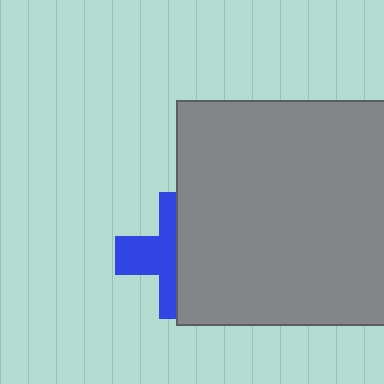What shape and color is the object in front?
The object in front is a gray rectangle.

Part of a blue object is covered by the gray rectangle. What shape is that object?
It is a cross.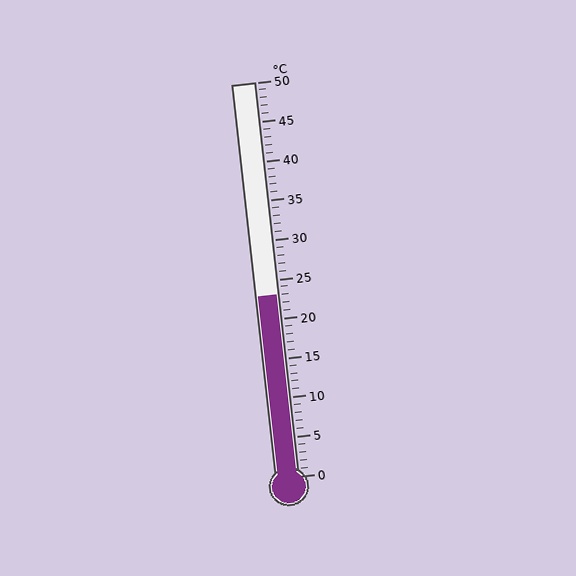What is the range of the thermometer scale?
The thermometer scale ranges from 0°C to 50°C.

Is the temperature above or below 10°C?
The temperature is above 10°C.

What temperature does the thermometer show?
The thermometer shows approximately 23°C.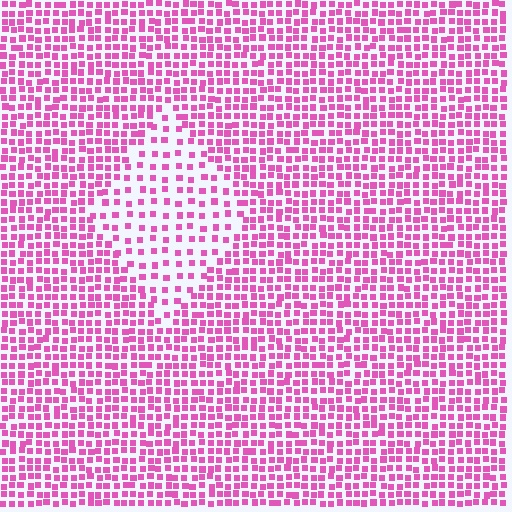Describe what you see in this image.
The image contains small pink elements arranged at two different densities. A diamond-shaped region is visible where the elements are less densely packed than the surrounding area.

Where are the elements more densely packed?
The elements are more densely packed outside the diamond boundary.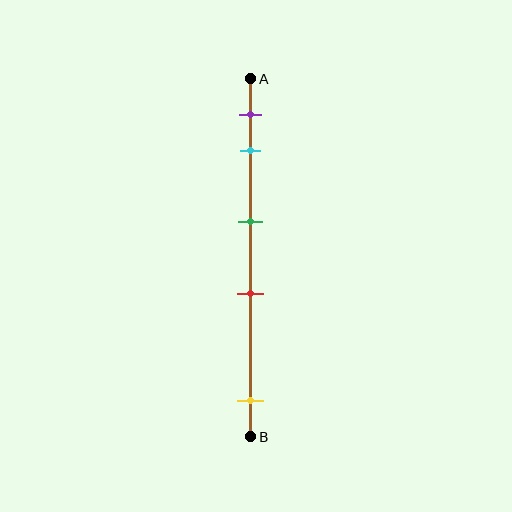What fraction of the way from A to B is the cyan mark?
The cyan mark is approximately 20% (0.2) of the way from A to B.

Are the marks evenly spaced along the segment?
No, the marks are not evenly spaced.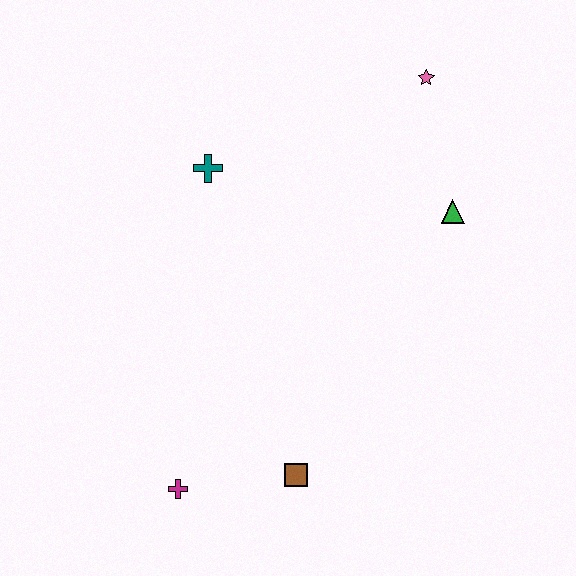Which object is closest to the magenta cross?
The brown square is closest to the magenta cross.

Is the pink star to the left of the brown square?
No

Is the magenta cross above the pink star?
No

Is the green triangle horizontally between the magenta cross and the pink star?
No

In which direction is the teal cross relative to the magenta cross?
The teal cross is above the magenta cross.